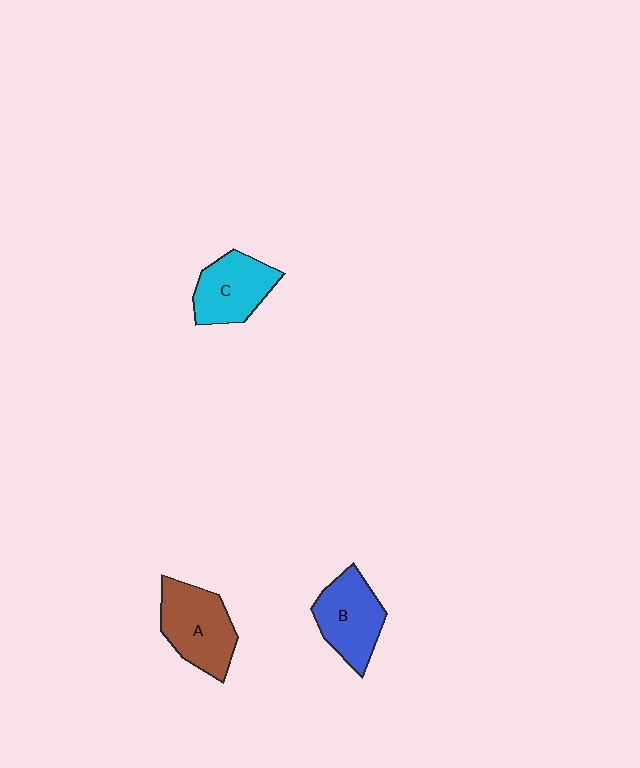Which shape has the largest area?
Shape A (brown).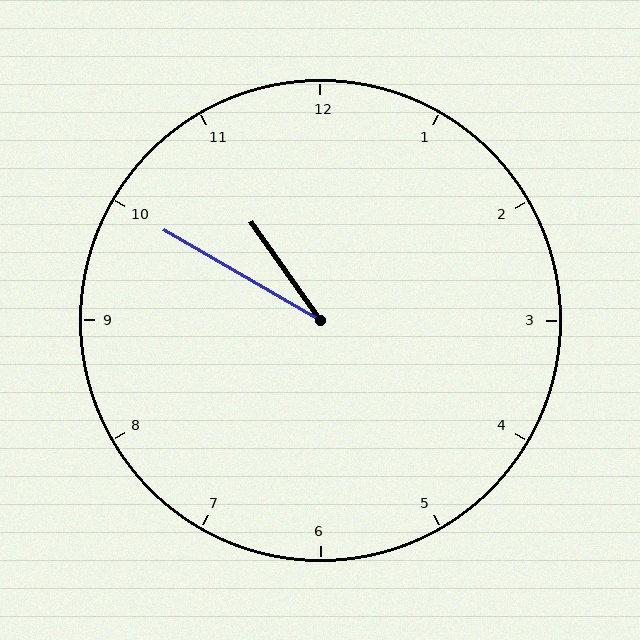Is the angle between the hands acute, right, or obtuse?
It is acute.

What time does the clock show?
10:50.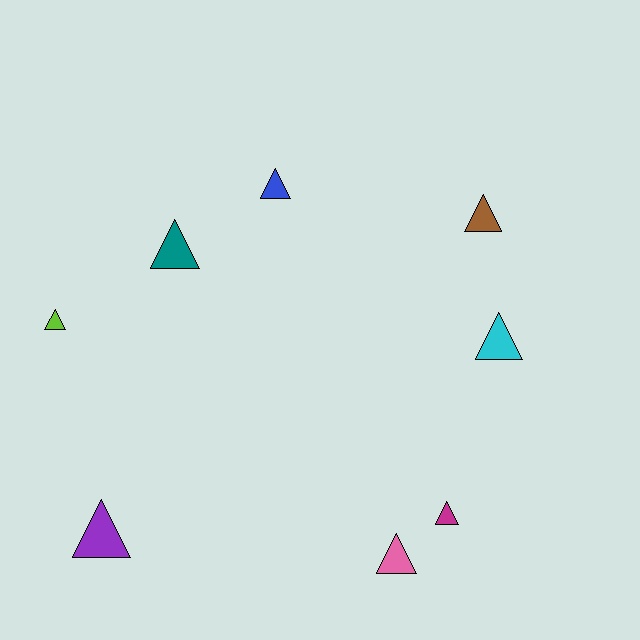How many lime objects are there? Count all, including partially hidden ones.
There is 1 lime object.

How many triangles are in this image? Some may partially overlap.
There are 8 triangles.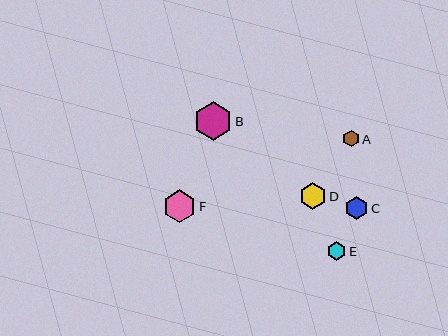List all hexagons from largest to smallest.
From largest to smallest: B, F, D, C, E, A.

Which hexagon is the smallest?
Hexagon A is the smallest with a size of approximately 16 pixels.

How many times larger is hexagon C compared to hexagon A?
Hexagon C is approximately 1.4 times the size of hexagon A.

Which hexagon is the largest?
Hexagon B is the largest with a size of approximately 39 pixels.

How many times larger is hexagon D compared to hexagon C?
Hexagon D is approximately 1.2 times the size of hexagon C.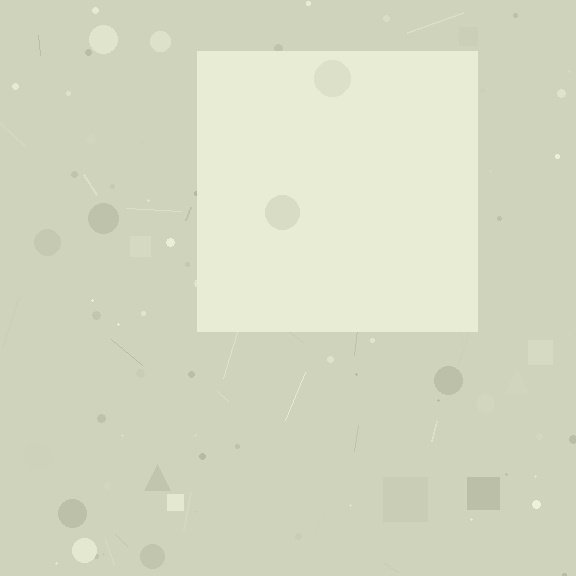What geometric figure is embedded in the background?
A square is embedded in the background.